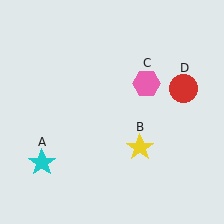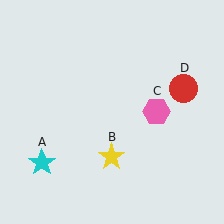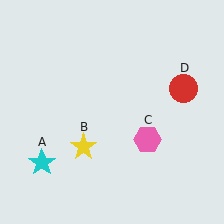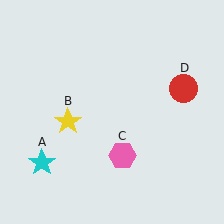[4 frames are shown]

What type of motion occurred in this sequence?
The yellow star (object B), pink hexagon (object C) rotated clockwise around the center of the scene.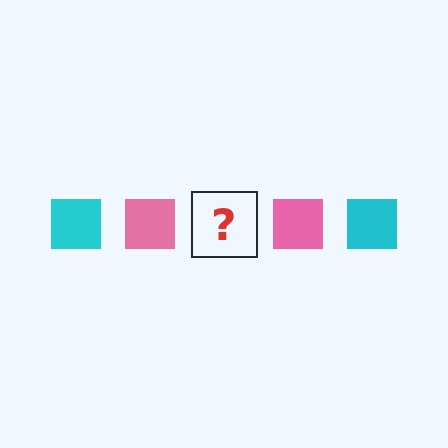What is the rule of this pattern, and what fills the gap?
The rule is that the pattern cycles through cyan, pink squares. The gap should be filled with a cyan square.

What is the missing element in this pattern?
The missing element is a cyan square.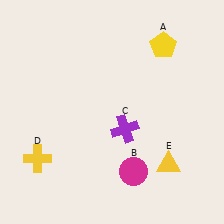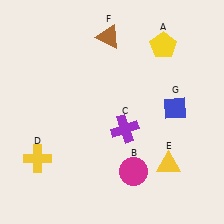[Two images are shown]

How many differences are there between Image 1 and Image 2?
There are 2 differences between the two images.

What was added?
A brown triangle (F), a blue diamond (G) were added in Image 2.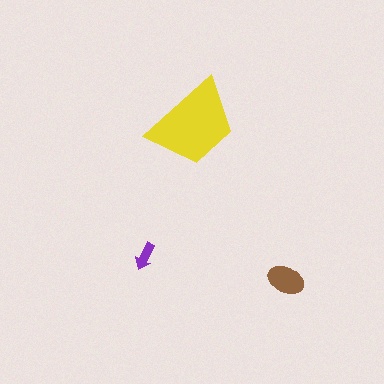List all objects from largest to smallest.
The yellow trapezoid, the brown ellipse, the purple arrow.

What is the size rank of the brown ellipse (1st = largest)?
2nd.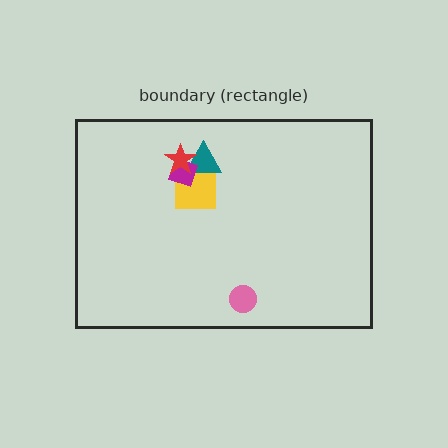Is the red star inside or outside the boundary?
Inside.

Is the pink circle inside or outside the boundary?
Inside.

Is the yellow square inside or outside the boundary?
Inside.